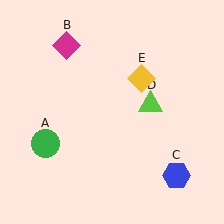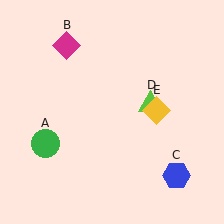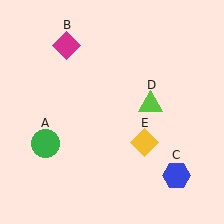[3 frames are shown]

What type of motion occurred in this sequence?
The yellow diamond (object E) rotated clockwise around the center of the scene.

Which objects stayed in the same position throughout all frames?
Green circle (object A) and magenta diamond (object B) and blue hexagon (object C) and lime triangle (object D) remained stationary.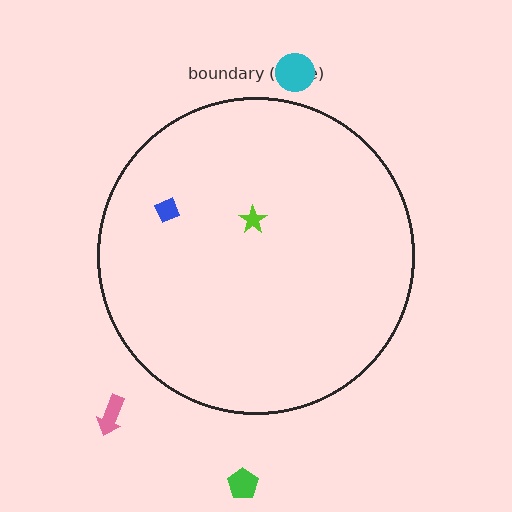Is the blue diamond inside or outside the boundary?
Inside.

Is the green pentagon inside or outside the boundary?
Outside.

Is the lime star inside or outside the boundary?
Inside.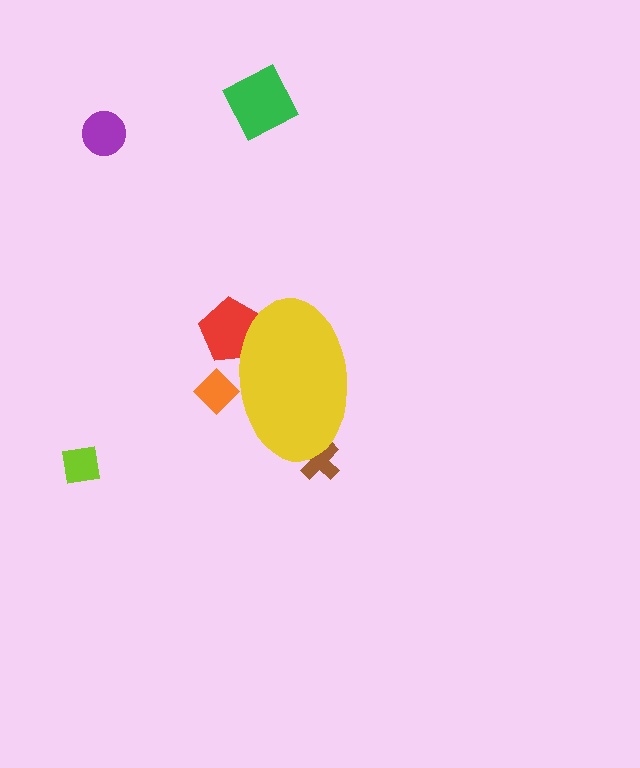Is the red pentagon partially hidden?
Yes, the red pentagon is partially hidden behind the yellow ellipse.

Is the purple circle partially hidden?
No, the purple circle is fully visible.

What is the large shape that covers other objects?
A yellow ellipse.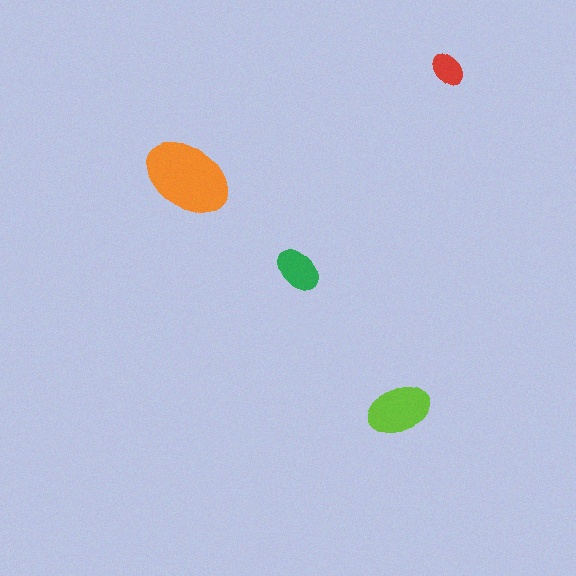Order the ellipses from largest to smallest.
the orange one, the lime one, the green one, the red one.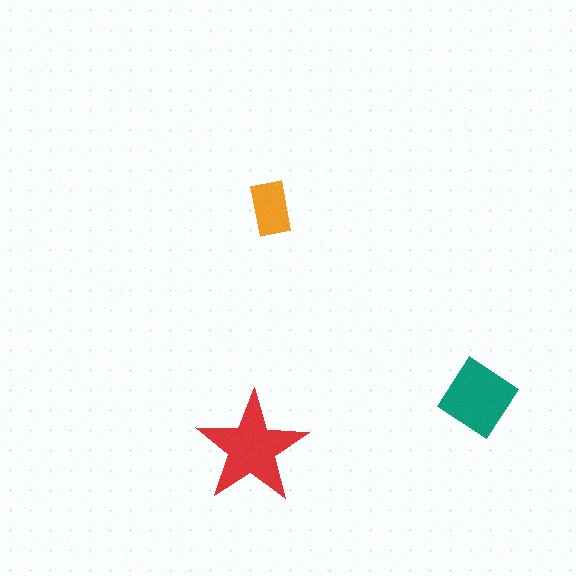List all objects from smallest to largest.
The orange rectangle, the teal diamond, the red star.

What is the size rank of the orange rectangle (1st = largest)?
3rd.